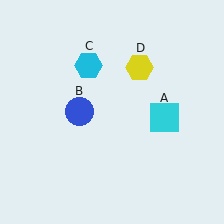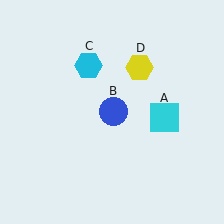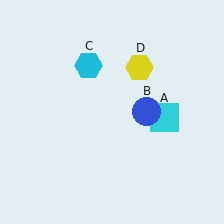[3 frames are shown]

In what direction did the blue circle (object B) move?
The blue circle (object B) moved right.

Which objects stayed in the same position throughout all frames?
Cyan square (object A) and cyan hexagon (object C) and yellow hexagon (object D) remained stationary.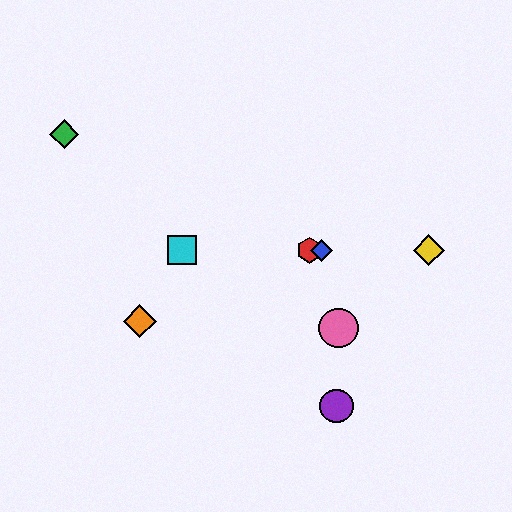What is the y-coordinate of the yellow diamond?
The yellow diamond is at y≈250.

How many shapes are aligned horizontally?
4 shapes (the red hexagon, the blue diamond, the yellow diamond, the cyan square) are aligned horizontally.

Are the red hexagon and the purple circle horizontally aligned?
No, the red hexagon is at y≈250 and the purple circle is at y≈406.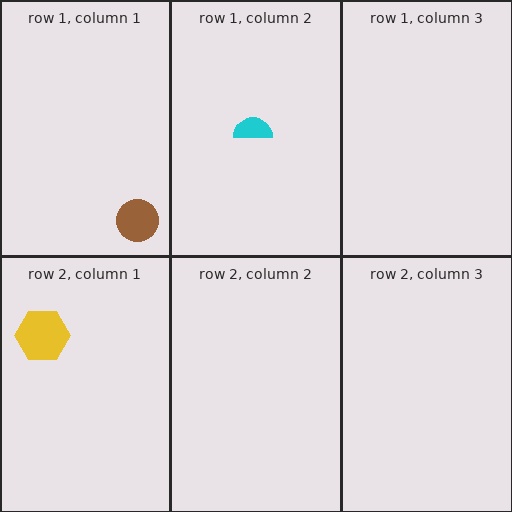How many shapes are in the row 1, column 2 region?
1.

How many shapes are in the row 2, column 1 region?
1.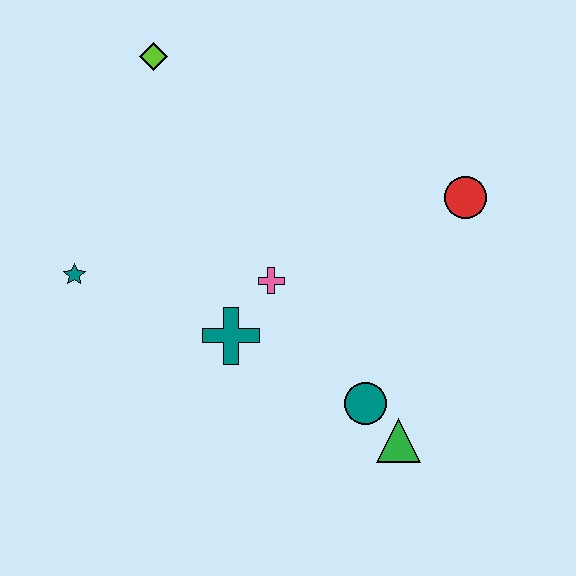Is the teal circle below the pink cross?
Yes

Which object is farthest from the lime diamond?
The green triangle is farthest from the lime diamond.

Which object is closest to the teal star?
The teal cross is closest to the teal star.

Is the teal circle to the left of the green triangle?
Yes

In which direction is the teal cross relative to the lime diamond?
The teal cross is below the lime diamond.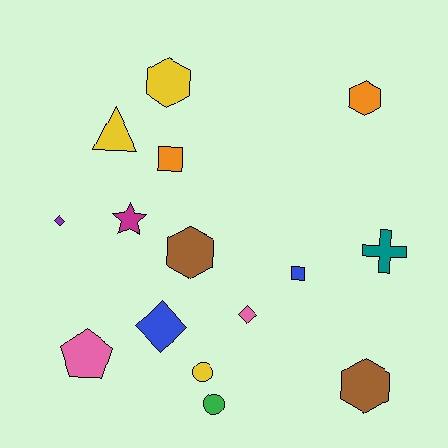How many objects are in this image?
There are 15 objects.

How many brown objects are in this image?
There are 2 brown objects.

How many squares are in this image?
There are 2 squares.